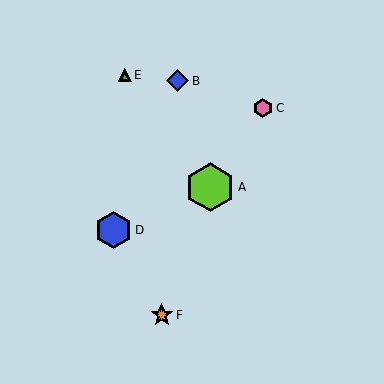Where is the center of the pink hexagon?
The center of the pink hexagon is at (263, 108).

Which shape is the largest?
The lime hexagon (labeled A) is the largest.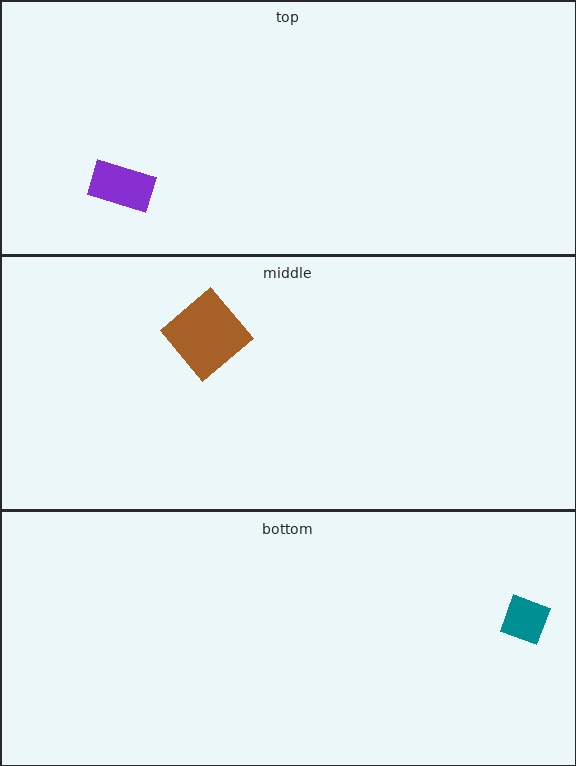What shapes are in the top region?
The purple rectangle.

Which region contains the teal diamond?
The bottom region.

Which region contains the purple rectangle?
The top region.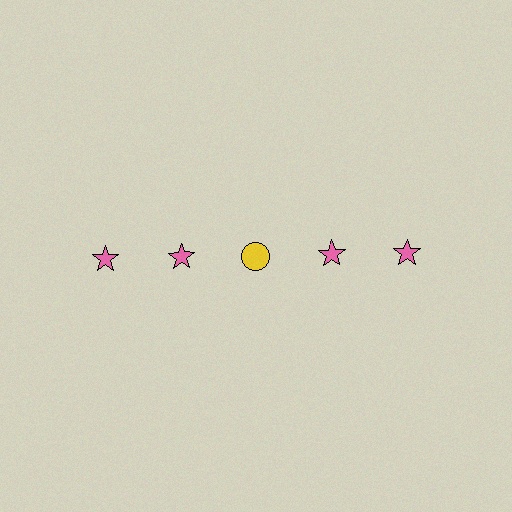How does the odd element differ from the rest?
It differs in both color (yellow instead of pink) and shape (circle instead of star).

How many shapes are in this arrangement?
There are 5 shapes arranged in a grid pattern.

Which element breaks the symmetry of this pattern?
The yellow circle in the top row, center column breaks the symmetry. All other shapes are pink stars.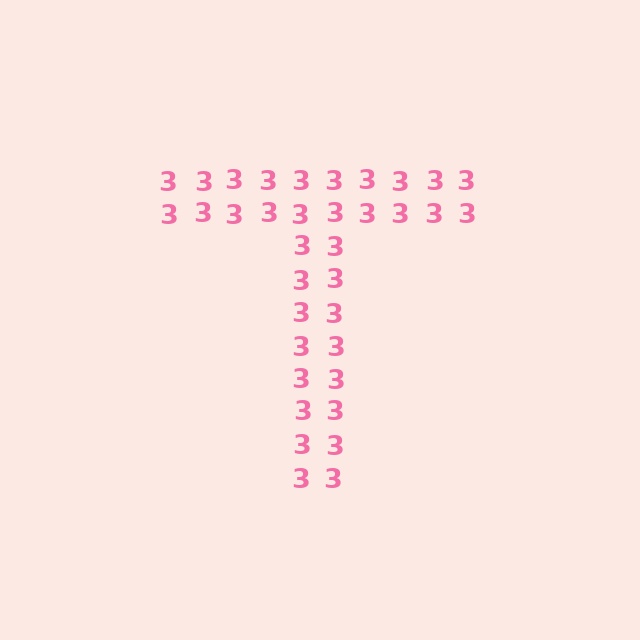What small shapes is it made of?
It is made of small digit 3's.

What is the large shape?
The large shape is the letter T.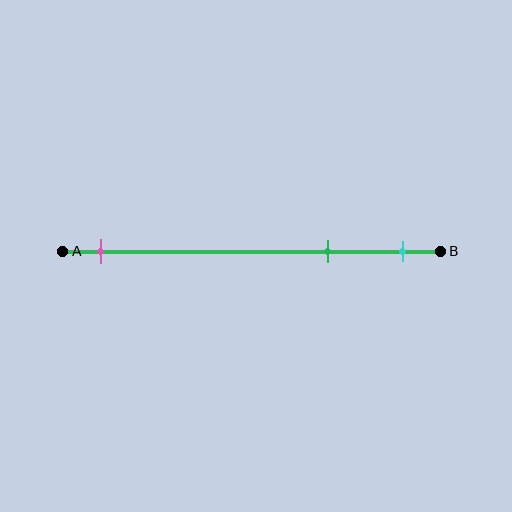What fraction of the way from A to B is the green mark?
The green mark is approximately 70% (0.7) of the way from A to B.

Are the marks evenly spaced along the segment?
No, the marks are not evenly spaced.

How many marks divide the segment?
There are 3 marks dividing the segment.